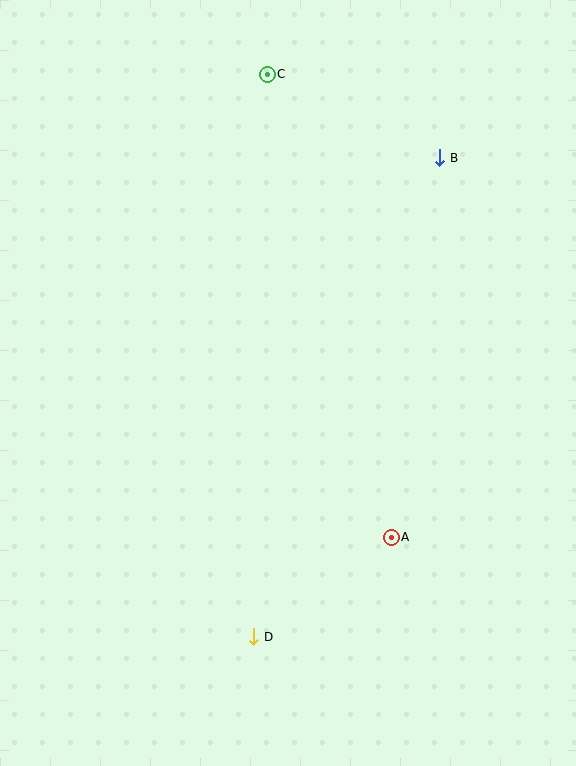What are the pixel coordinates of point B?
Point B is at (440, 158).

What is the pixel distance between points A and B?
The distance between A and B is 382 pixels.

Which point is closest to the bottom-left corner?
Point D is closest to the bottom-left corner.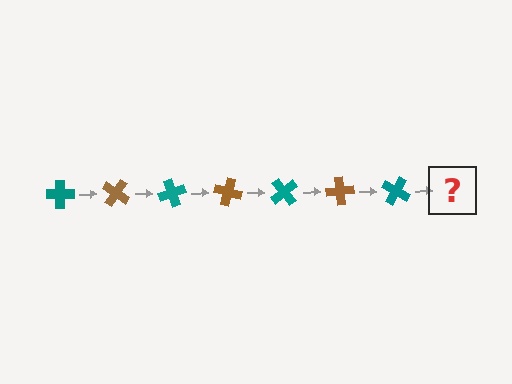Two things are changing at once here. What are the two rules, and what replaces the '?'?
The two rules are that it rotates 35 degrees each step and the color cycles through teal and brown. The '?' should be a brown cross, rotated 245 degrees from the start.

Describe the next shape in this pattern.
It should be a brown cross, rotated 245 degrees from the start.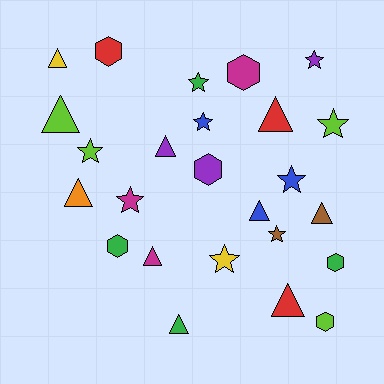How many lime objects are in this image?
There are 4 lime objects.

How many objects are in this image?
There are 25 objects.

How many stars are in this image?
There are 9 stars.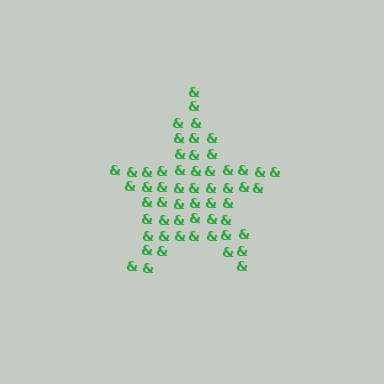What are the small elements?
The small elements are ampersands.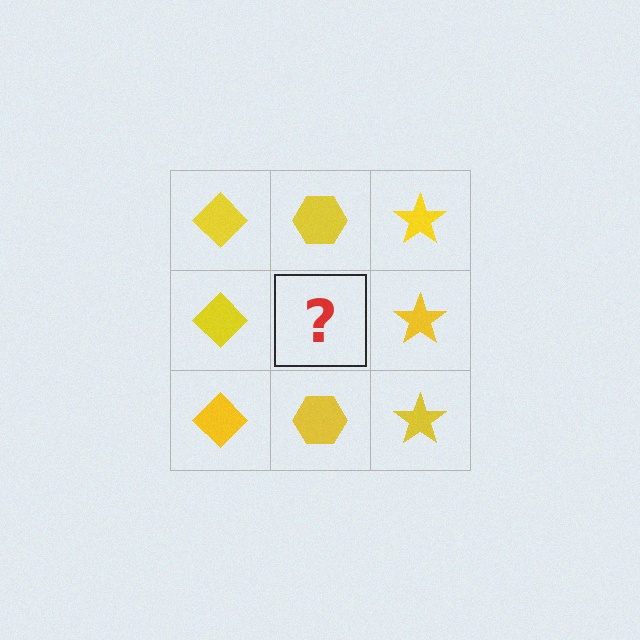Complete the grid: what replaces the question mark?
The question mark should be replaced with a yellow hexagon.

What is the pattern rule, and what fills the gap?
The rule is that each column has a consistent shape. The gap should be filled with a yellow hexagon.